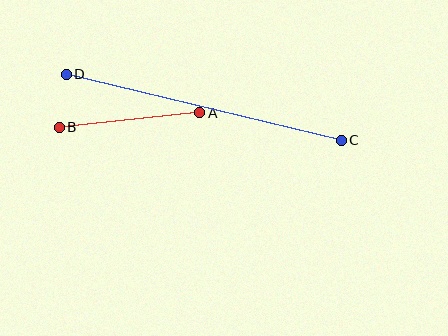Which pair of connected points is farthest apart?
Points C and D are farthest apart.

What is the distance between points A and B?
The distance is approximately 141 pixels.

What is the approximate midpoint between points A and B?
The midpoint is at approximately (129, 120) pixels.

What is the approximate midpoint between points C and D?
The midpoint is at approximately (204, 107) pixels.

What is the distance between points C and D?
The distance is approximately 282 pixels.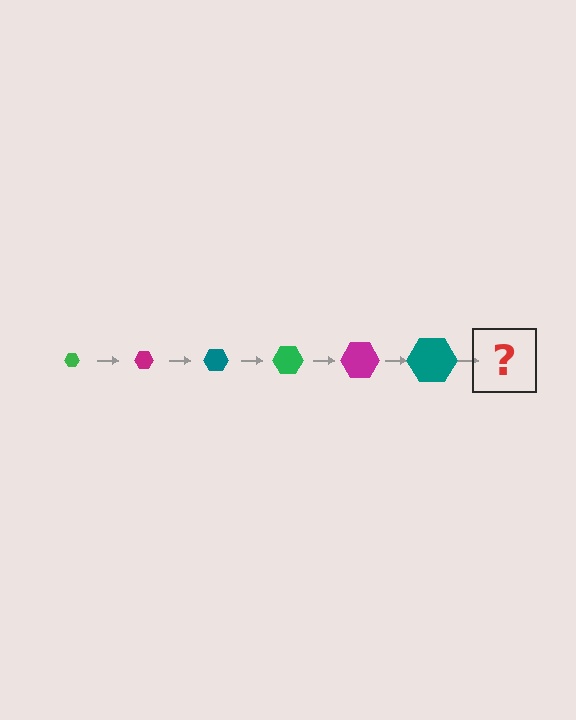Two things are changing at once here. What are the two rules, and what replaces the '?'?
The two rules are that the hexagon grows larger each step and the color cycles through green, magenta, and teal. The '?' should be a green hexagon, larger than the previous one.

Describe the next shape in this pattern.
It should be a green hexagon, larger than the previous one.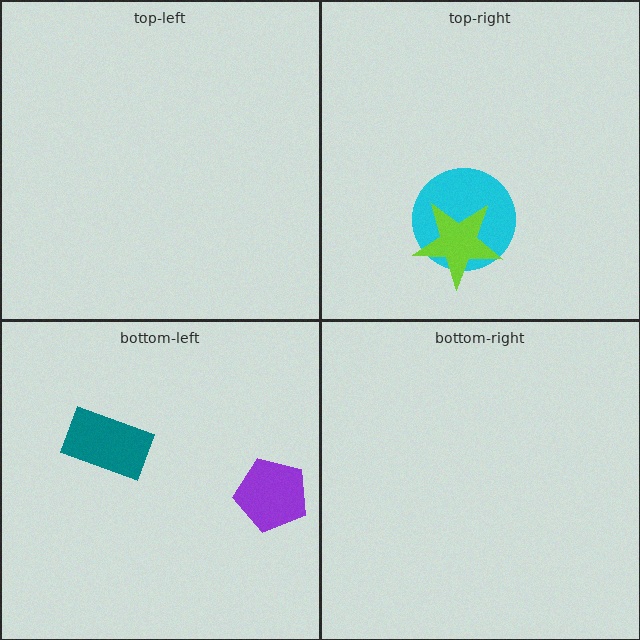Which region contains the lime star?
The top-right region.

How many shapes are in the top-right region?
2.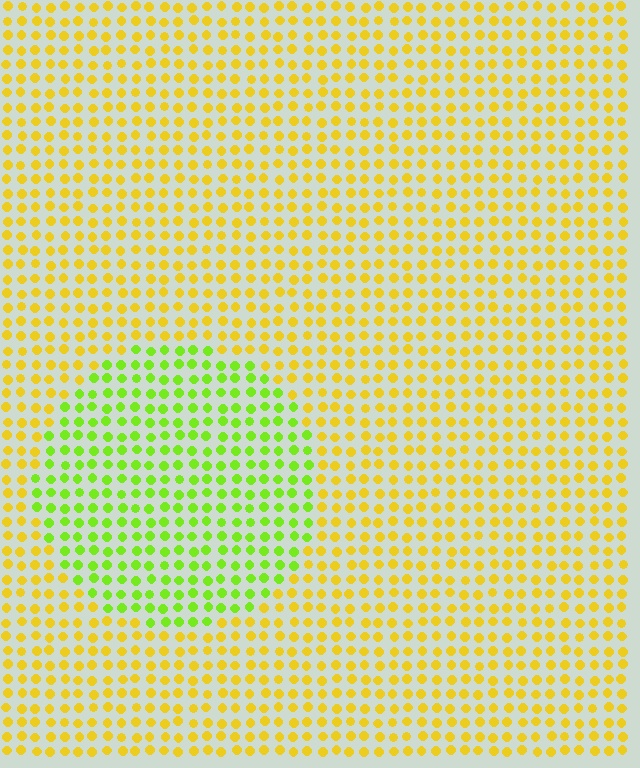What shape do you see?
I see a circle.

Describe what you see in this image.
The image is filled with small yellow elements in a uniform arrangement. A circle-shaped region is visible where the elements are tinted to a slightly different hue, forming a subtle color boundary.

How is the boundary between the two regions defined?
The boundary is defined purely by a slight shift in hue (about 44 degrees). Spacing, size, and orientation are identical on both sides.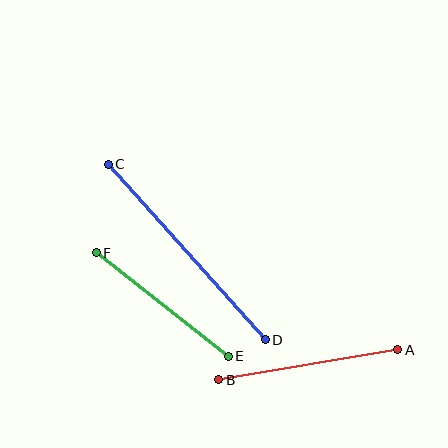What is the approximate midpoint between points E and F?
The midpoint is at approximately (162, 305) pixels.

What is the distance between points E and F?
The distance is approximately 168 pixels.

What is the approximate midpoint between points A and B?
The midpoint is at approximately (308, 365) pixels.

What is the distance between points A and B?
The distance is approximately 181 pixels.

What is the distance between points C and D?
The distance is approximately 236 pixels.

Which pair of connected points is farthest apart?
Points C and D are farthest apart.